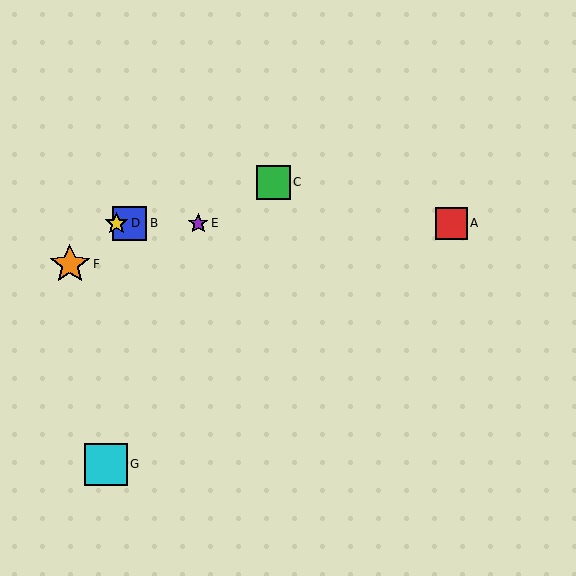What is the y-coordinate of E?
Object E is at y≈223.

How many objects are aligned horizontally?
4 objects (A, B, D, E) are aligned horizontally.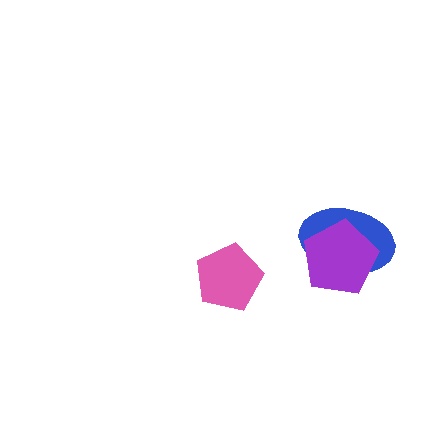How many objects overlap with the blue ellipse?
1 object overlaps with the blue ellipse.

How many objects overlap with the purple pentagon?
1 object overlaps with the purple pentagon.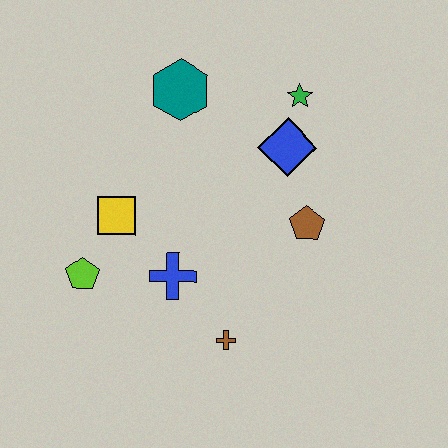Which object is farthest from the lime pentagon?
The green star is farthest from the lime pentagon.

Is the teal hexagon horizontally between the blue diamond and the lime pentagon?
Yes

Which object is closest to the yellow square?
The lime pentagon is closest to the yellow square.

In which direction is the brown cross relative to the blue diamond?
The brown cross is below the blue diamond.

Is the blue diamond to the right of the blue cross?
Yes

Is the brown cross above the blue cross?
No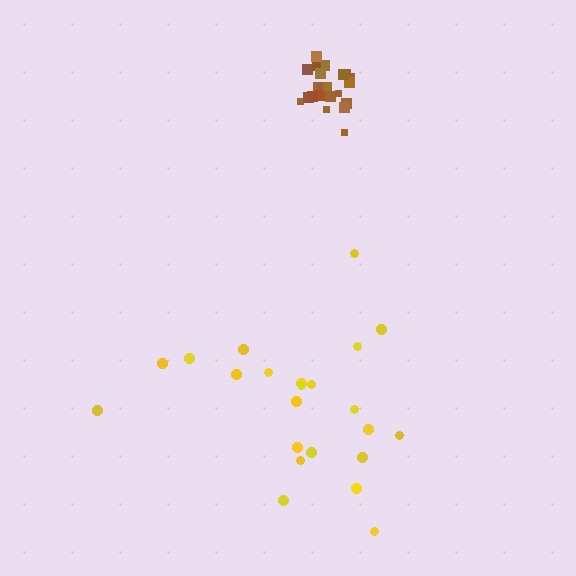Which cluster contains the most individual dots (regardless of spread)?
Brown (24).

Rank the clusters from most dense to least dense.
brown, yellow.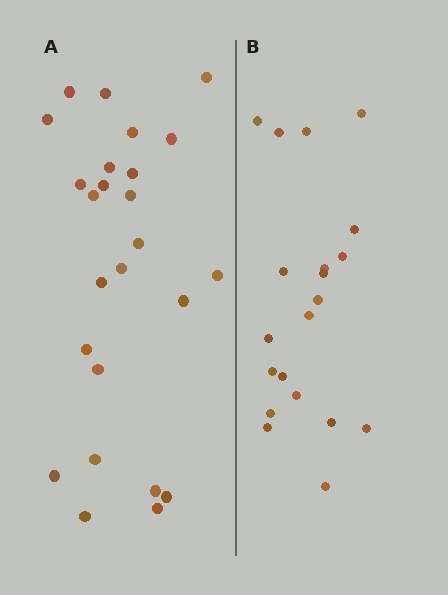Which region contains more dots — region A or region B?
Region A (the left region) has more dots.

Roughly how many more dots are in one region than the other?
Region A has about 5 more dots than region B.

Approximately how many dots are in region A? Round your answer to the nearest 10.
About 20 dots. (The exact count is 25, which rounds to 20.)